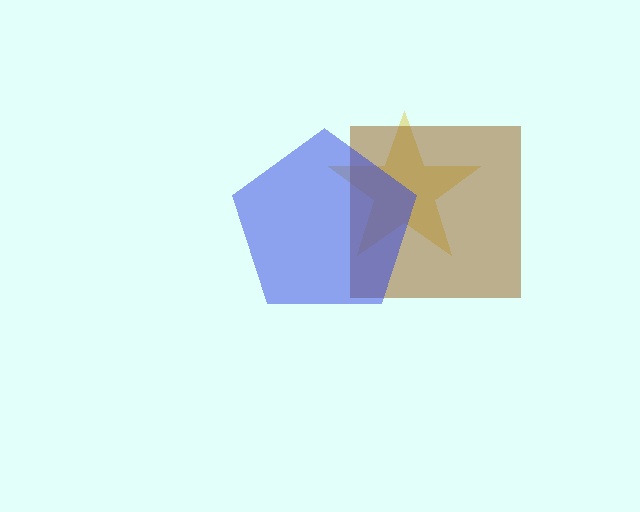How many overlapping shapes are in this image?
There are 3 overlapping shapes in the image.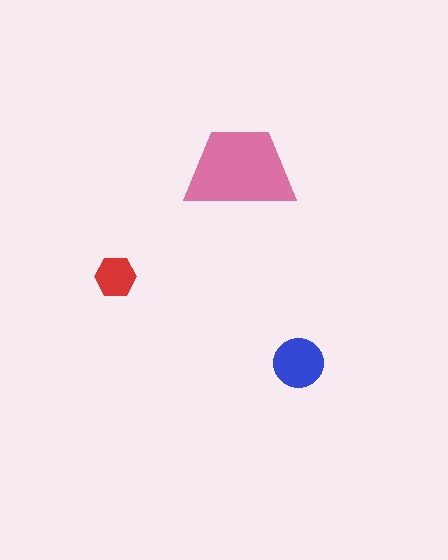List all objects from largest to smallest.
The pink trapezoid, the blue circle, the red hexagon.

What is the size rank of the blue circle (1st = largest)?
2nd.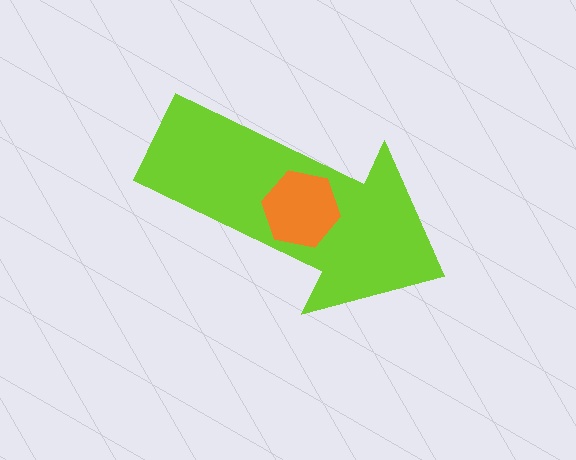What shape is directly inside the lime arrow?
The orange hexagon.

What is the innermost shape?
The orange hexagon.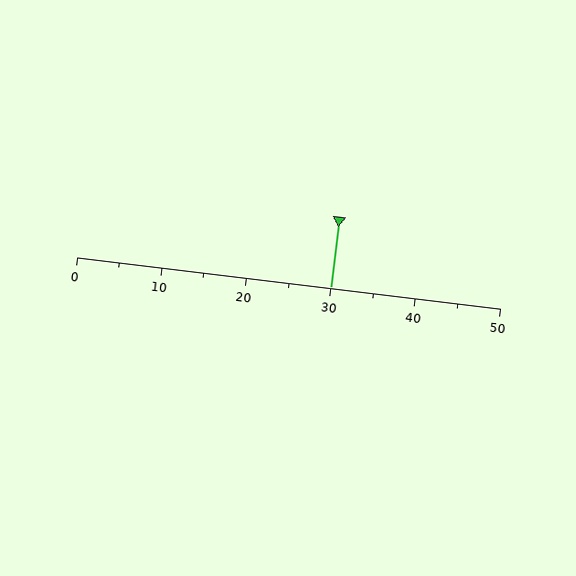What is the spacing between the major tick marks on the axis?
The major ticks are spaced 10 apart.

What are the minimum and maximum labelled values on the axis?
The axis runs from 0 to 50.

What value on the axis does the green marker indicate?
The marker indicates approximately 30.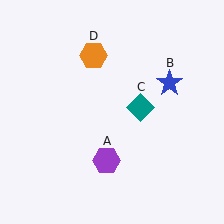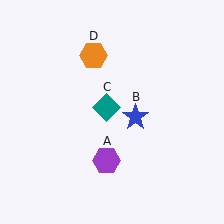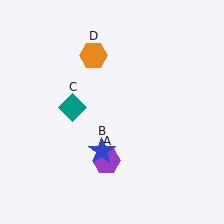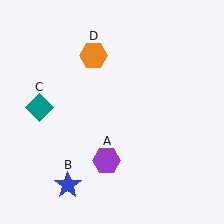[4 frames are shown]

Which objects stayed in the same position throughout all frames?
Purple hexagon (object A) and orange hexagon (object D) remained stationary.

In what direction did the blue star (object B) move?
The blue star (object B) moved down and to the left.